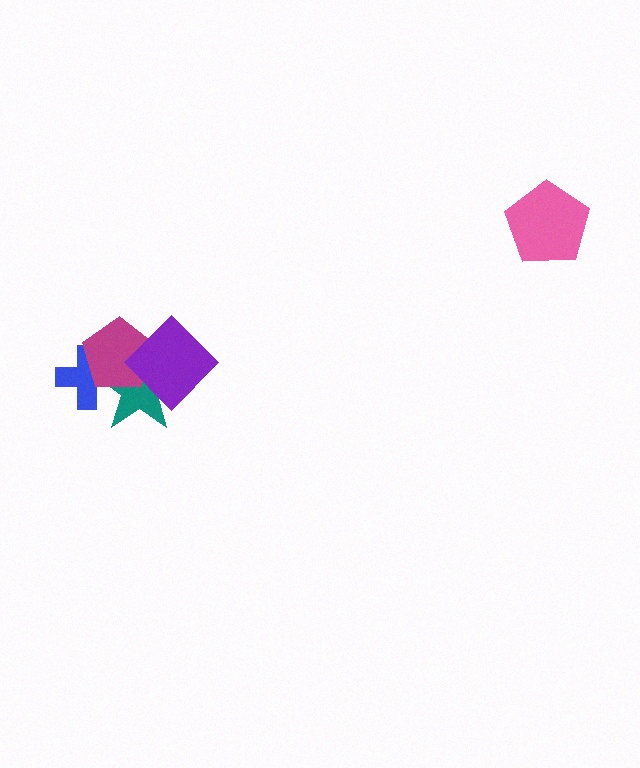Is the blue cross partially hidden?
Yes, it is partially covered by another shape.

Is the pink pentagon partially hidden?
No, no other shape covers it.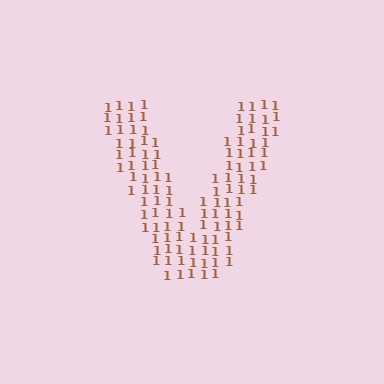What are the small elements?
The small elements are digit 1's.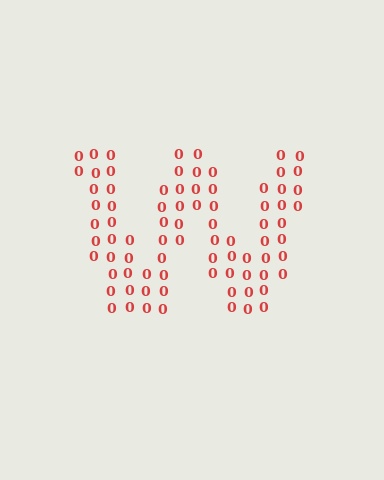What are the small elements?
The small elements are digit 0's.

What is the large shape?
The large shape is the letter W.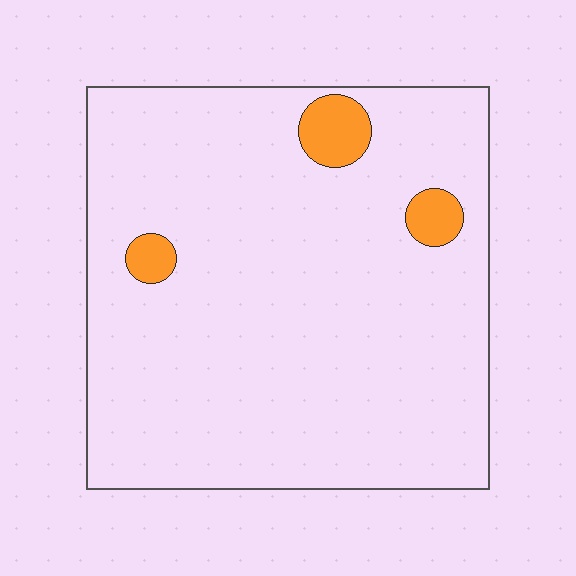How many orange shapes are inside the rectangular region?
3.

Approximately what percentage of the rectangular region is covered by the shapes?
Approximately 5%.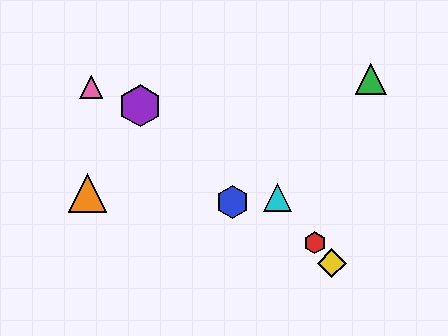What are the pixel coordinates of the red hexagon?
The red hexagon is at (315, 243).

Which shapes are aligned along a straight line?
The red hexagon, the yellow diamond, the cyan triangle are aligned along a straight line.